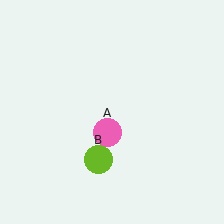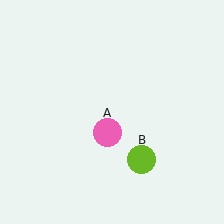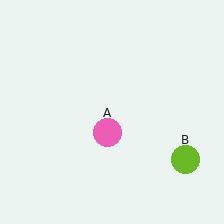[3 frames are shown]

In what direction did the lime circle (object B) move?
The lime circle (object B) moved right.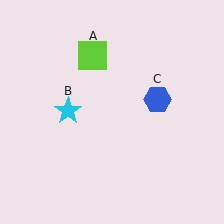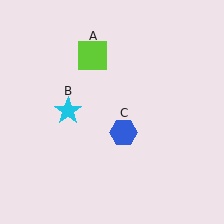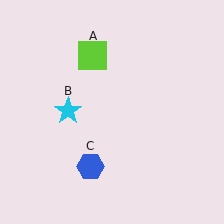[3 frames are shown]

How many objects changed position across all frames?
1 object changed position: blue hexagon (object C).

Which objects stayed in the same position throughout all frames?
Lime square (object A) and cyan star (object B) remained stationary.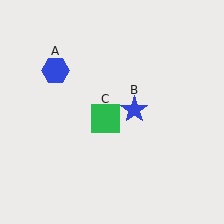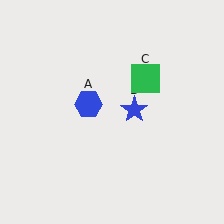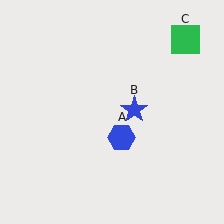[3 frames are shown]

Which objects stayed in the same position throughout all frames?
Blue star (object B) remained stationary.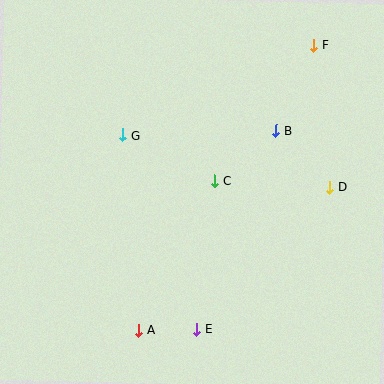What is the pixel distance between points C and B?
The distance between C and B is 79 pixels.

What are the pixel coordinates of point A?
Point A is at (139, 330).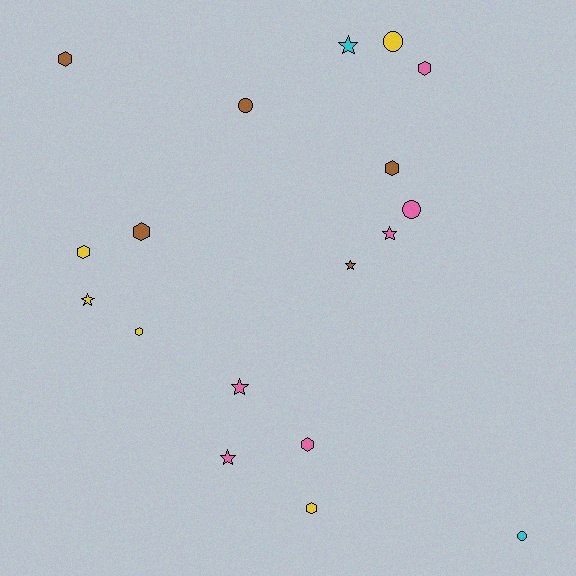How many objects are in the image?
There are 18 objects.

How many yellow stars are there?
There is 1 yellow star.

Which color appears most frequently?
Pink, with 6 objects.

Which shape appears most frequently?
Hexagon, with 8 objects.